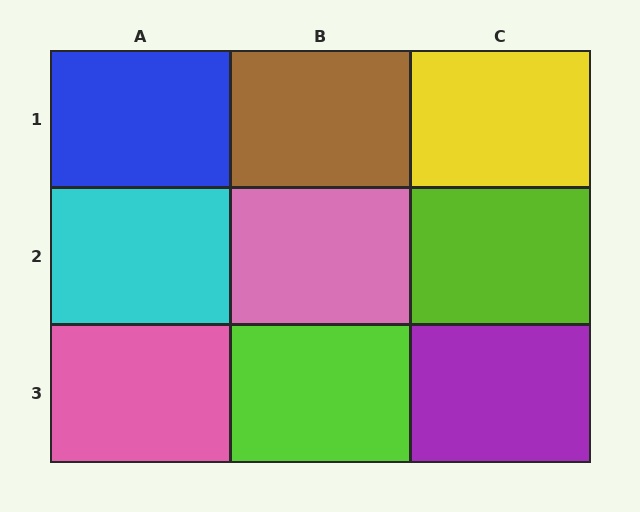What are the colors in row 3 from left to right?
Pink, lime, purple.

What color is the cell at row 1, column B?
Brown.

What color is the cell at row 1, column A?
Blue.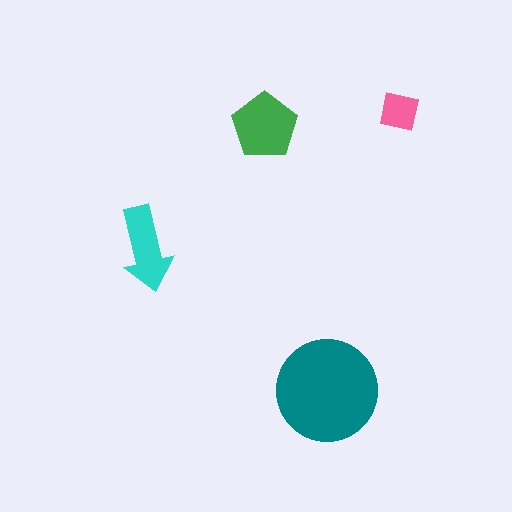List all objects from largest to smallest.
The teal circle, the green pentagon, the cyan arrow, the pink square.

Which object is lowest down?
The teal circle is bottommost.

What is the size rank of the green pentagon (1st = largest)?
2nd.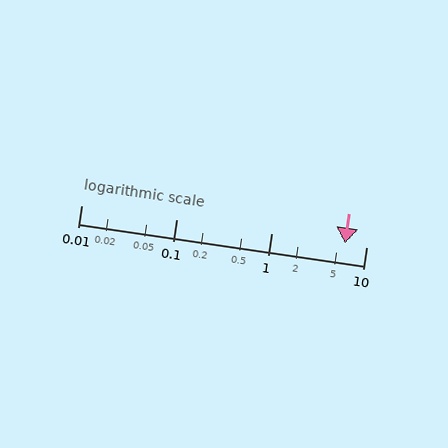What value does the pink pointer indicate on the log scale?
The pointer indicates approximately 5.9.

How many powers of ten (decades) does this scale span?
The scale spans 3 decades, from 0.01 to 10.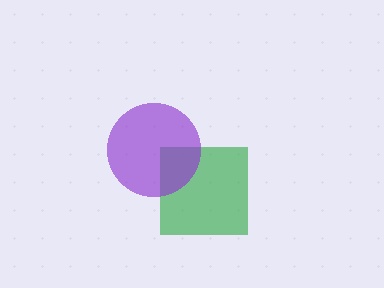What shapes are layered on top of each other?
The layered shapes are: a green square, a purple circle.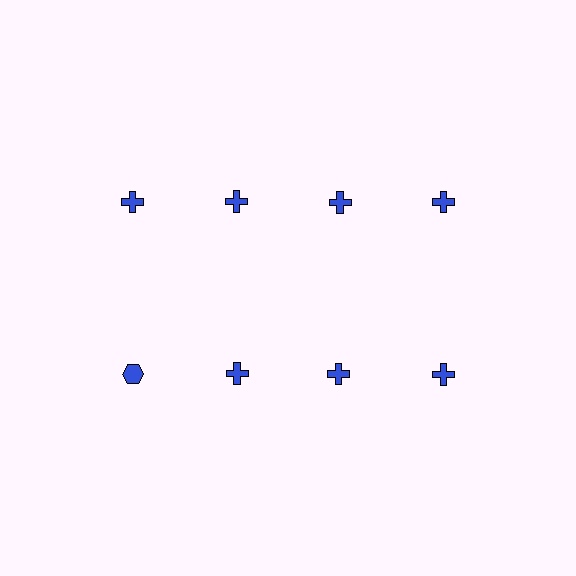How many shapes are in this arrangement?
There are 8 shapes arranged in a grid pattern.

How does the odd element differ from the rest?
It has a different shape: hexagon instead of cross.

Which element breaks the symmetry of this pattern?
The blue hexagon in the second row, leftmost column breaks the symmetry. All other shapes are blue crosses.